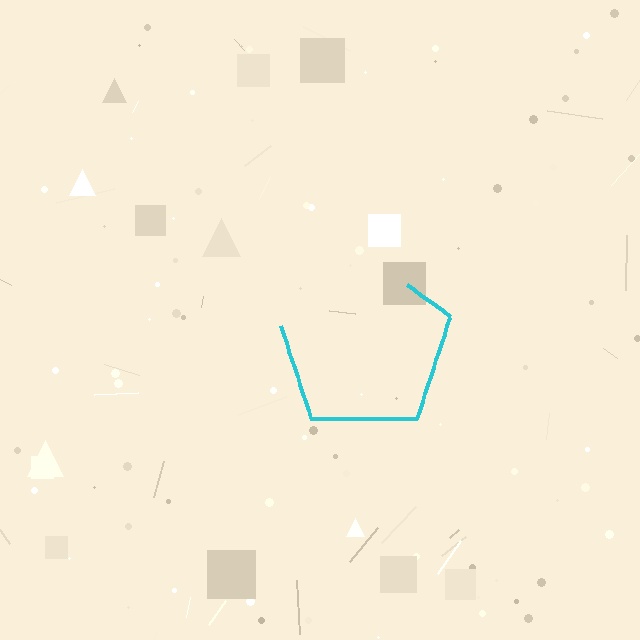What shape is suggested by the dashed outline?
The dashed outline suggests a pentagon.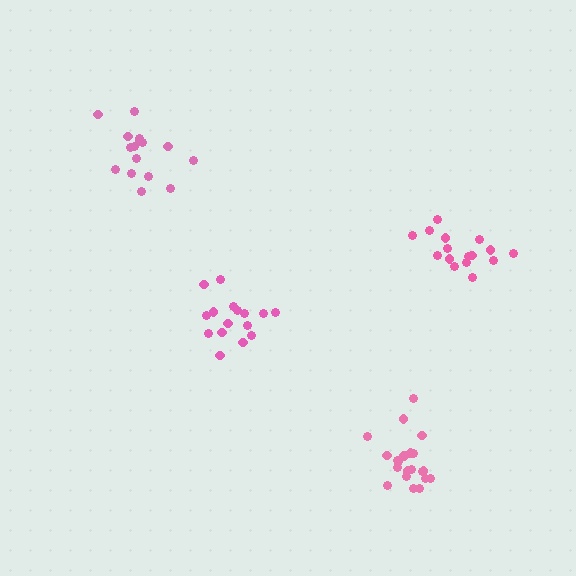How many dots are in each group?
Group 1: 16 dots, Group 2: 16 dots, Group 3: 21 dots, Group 4: 16 dots (69 total).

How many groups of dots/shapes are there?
There are 4 groups.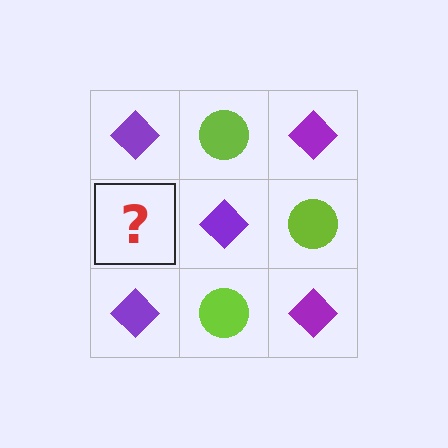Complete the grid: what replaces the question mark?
The question mark should be replaced with a lime circle.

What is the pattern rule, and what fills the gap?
The rule is that it alternates purple diamond and lime circle in a checkerboard pattern. The gap should be filled with a lime circle.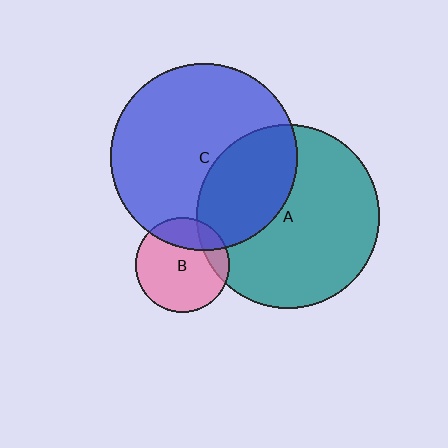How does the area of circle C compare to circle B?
Approximately 3.9 times.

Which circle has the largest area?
Circle C (blue).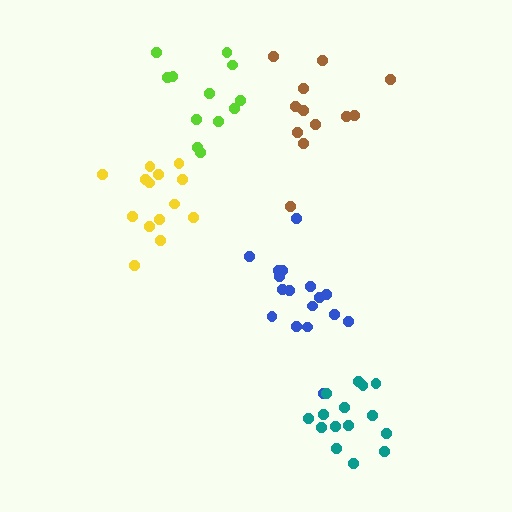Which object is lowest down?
The teal cluster is bottommost.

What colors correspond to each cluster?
The clusters are colored: blue, yellow, lime, teal, brown.